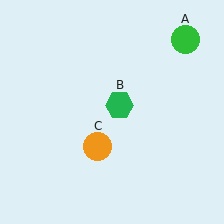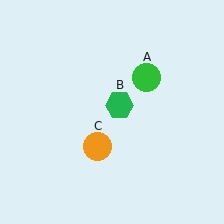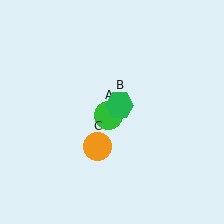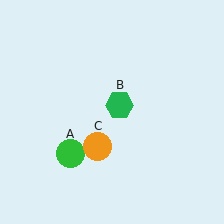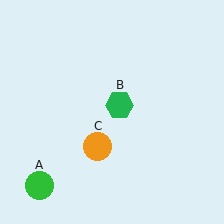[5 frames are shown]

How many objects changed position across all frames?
1 object changed position: green circle (object A).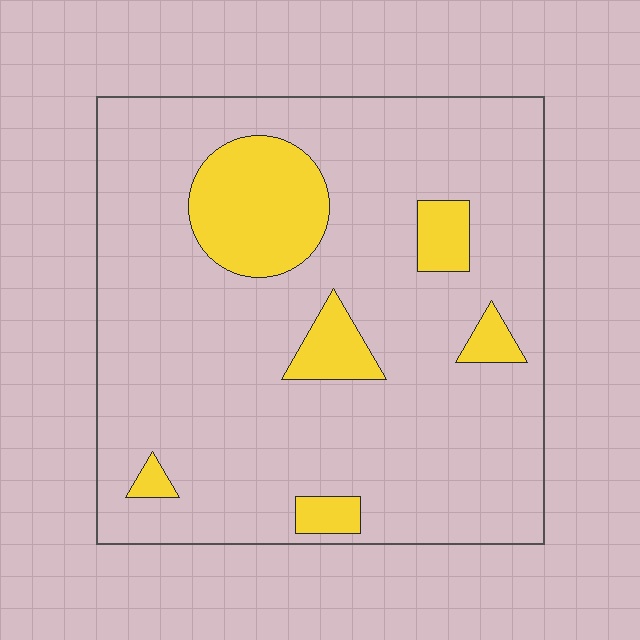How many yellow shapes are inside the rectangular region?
6.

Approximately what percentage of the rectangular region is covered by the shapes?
Approximately 15%.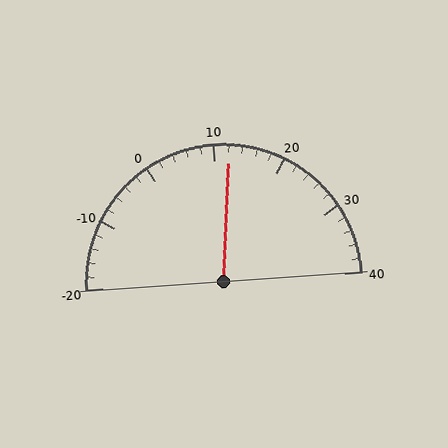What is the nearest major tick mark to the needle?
The nearest major tick mark is 10.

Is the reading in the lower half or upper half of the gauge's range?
The reading is in the upper half of the range (-20 to 40).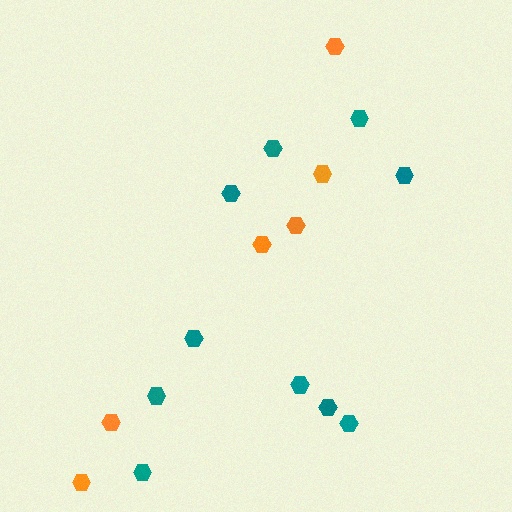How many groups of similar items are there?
There are 2 groups: one group of orange hexagons (6) and one group of teal hexagons (10).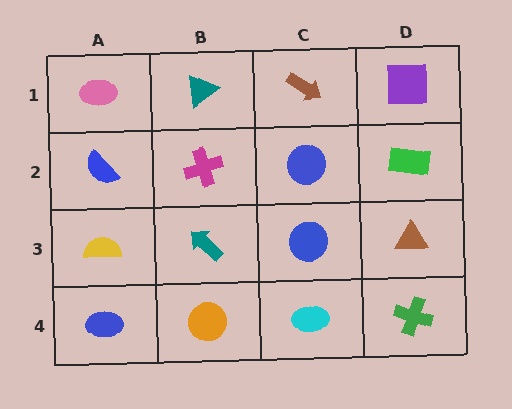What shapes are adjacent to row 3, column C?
A blue circle (row 2, column C), a cyan ellipse (row 4, column C), a teal arrow (row 3, column B), a brown triangle (row 3, column D).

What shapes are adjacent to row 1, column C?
A blue circle (row 2, column C), a teal triangle (row 1, column B), a purple square (row 1, column D).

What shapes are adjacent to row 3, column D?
A green rectangle (row 2, column D), a green cross (row 4, column D), a blue circle (row 3, column C).